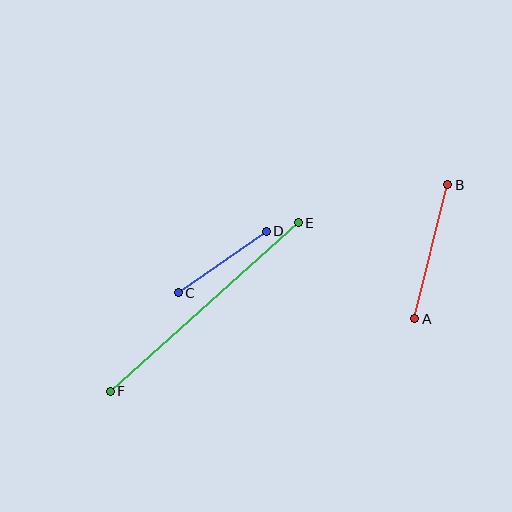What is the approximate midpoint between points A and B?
The midpoint is at approximately (431, 252) pixels.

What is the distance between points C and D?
The distance is approximately 107 pixels.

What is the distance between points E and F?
The distance is approximately 253 pixels.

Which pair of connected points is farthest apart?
Points E and F are farthest apart.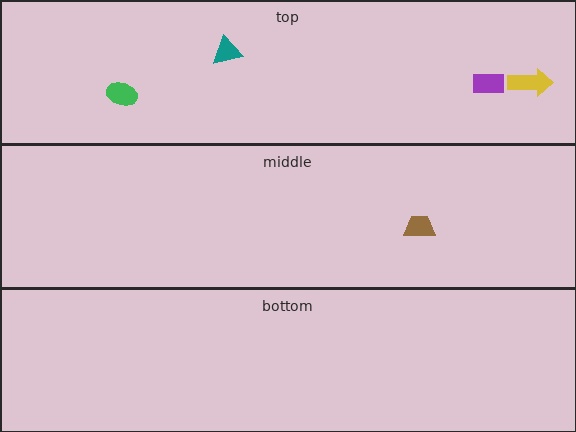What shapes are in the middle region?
The brown trapezoid.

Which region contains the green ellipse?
The top region.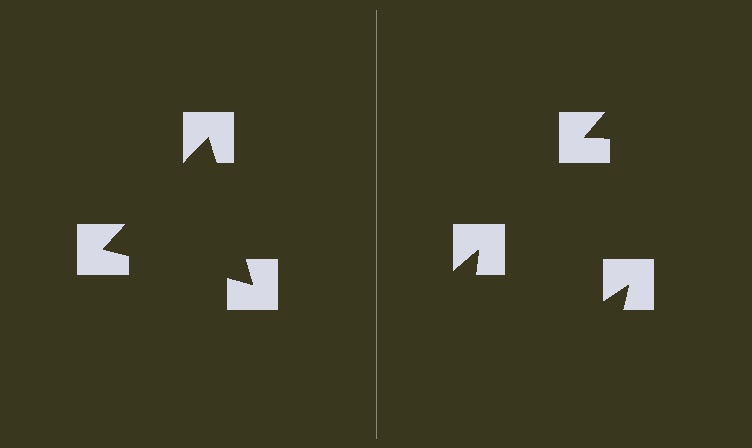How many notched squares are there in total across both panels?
6 — 3 on each side.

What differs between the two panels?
The notched squares are positioned identically on both sides; only the wedge orientations differ. On the left they align to a triangle; on the right they are misaligned.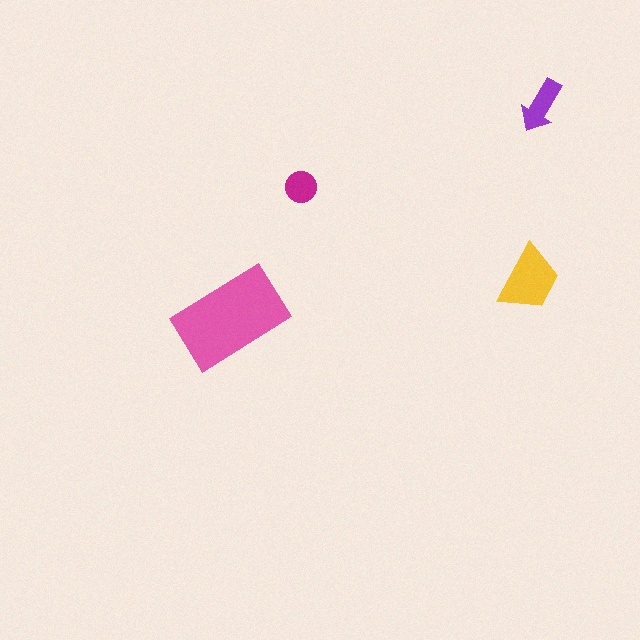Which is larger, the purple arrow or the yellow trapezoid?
The yellow trapezoid.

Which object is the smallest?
The magenta circle.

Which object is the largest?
The pink rectangle.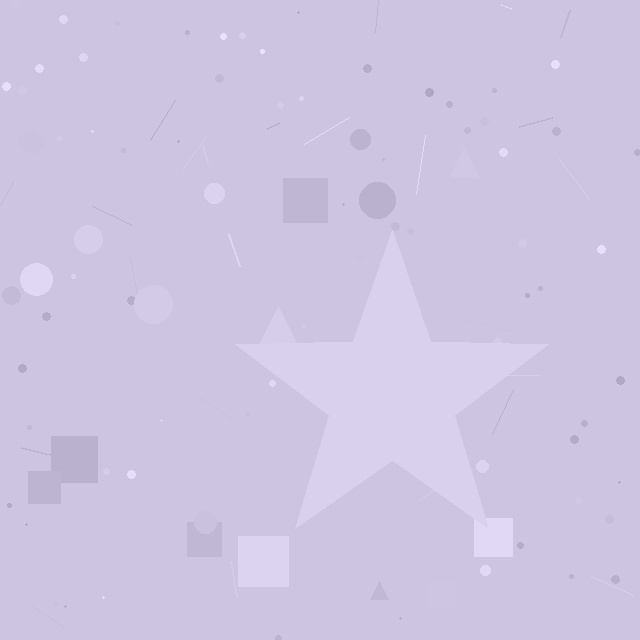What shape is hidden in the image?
A star is hidden in the image.